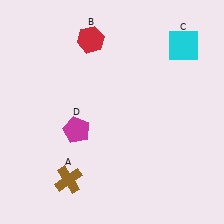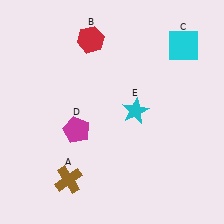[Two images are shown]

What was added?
A cyan star (E) was added in Image 2.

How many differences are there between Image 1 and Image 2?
There is 1 difference between the two images.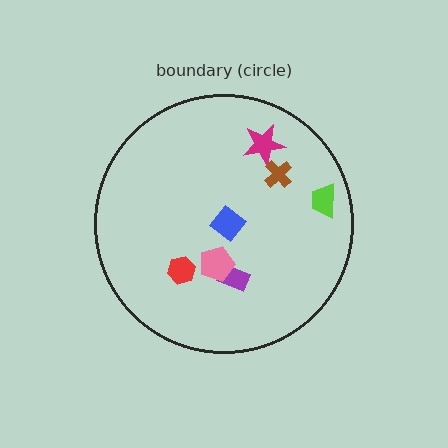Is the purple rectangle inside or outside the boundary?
Inside.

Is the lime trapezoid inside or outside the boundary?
Inside.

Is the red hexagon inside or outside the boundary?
Inside.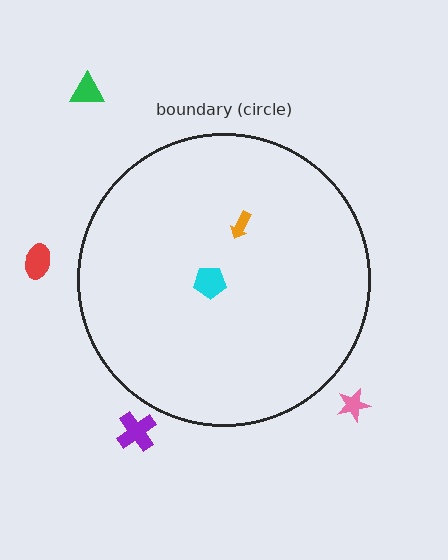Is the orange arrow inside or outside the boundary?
Inside.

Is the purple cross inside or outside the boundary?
Outside.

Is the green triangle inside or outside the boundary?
Outside.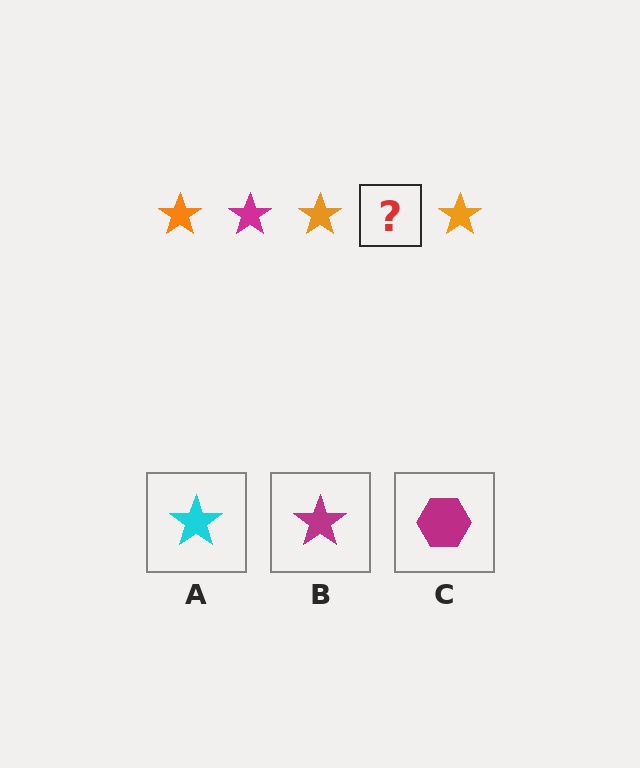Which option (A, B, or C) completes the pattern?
B.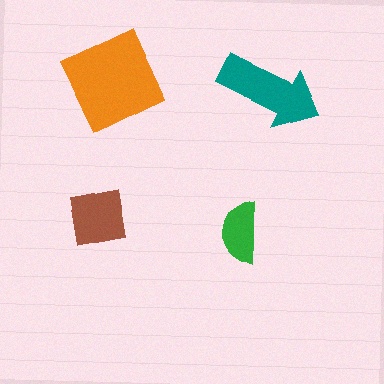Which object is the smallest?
The green semicircle.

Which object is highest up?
The orange square is topmost.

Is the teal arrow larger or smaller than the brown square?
Larger.